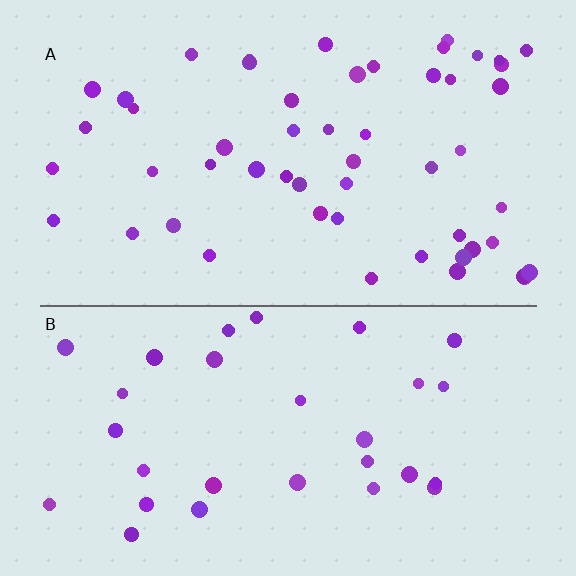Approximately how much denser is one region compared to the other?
Approximately 1.8× — region A over region B.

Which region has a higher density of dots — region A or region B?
A (the top).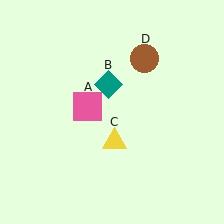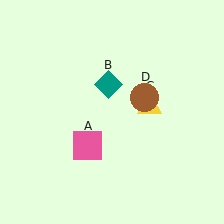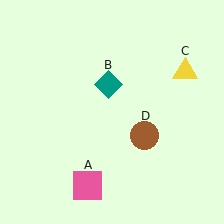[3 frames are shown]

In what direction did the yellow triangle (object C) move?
The yellow triangle (object C) moved up and to the right.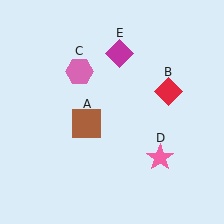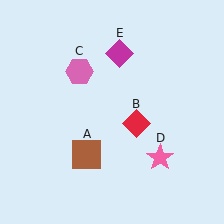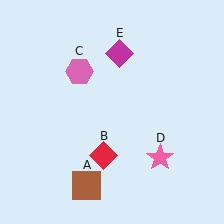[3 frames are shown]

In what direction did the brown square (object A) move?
The brown square (object A) moved down.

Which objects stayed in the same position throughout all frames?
Pink hexagon (object C) and pink star (object D) and magenta diamond (object E) remained stationary.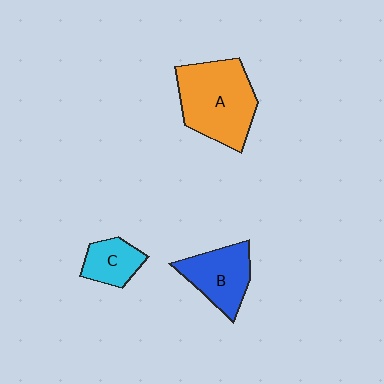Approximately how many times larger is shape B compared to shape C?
Approximately 1.5 times.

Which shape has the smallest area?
Shape C (cyan).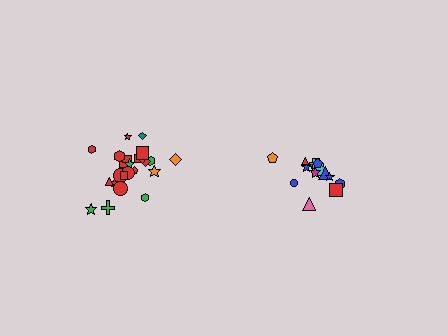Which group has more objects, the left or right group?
The left group.